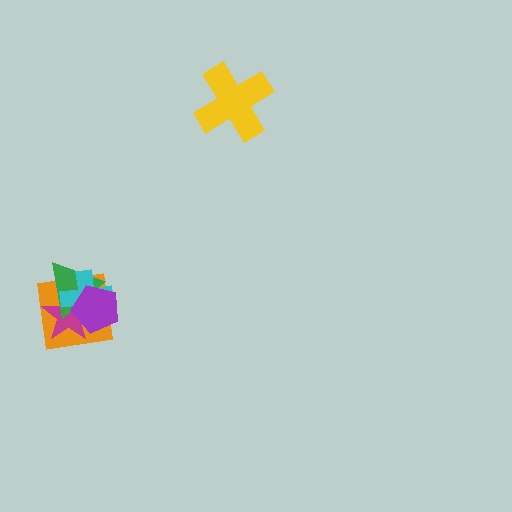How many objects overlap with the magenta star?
4 objects overlap with the magenta star.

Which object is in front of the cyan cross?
The purple pentagon is in front of the cyan cross.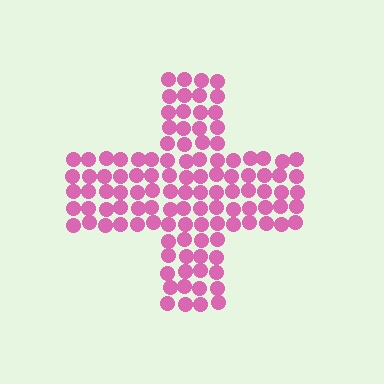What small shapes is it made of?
It is made of small circles.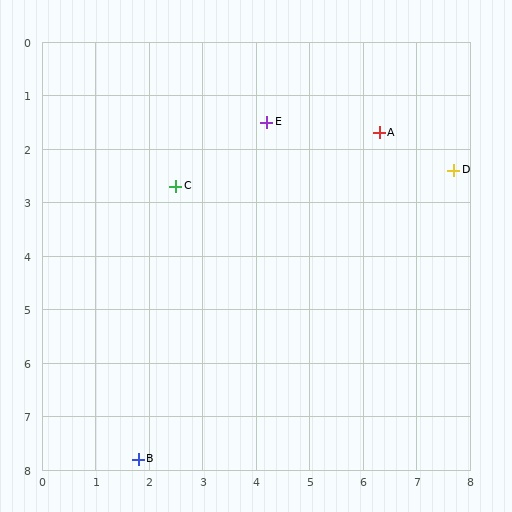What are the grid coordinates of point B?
Point B is at approximately (1.8, 7.8).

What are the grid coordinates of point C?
Point C is at approximately (2.5, 2.7).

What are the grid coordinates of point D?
Point D is at approximately (7.7, 2.4).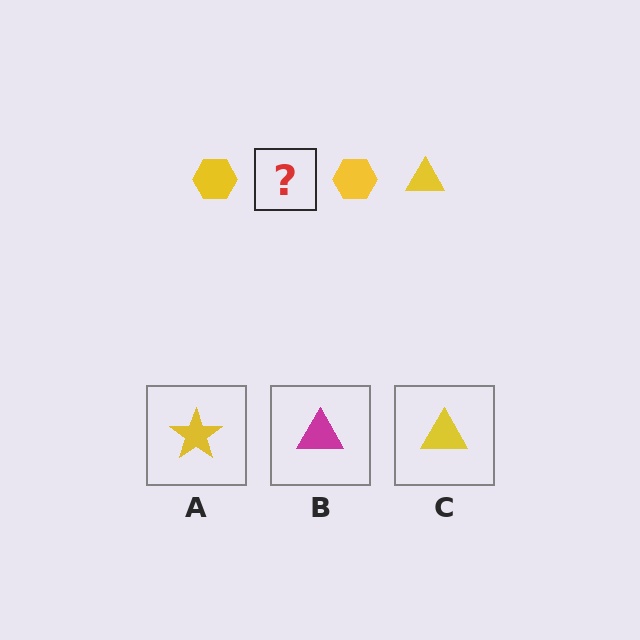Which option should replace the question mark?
Option C.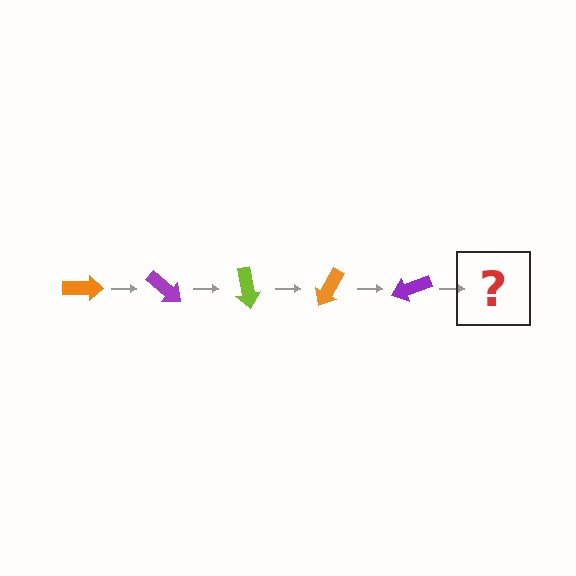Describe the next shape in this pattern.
It should be a lime arrow, rotated 200 degrees from the start.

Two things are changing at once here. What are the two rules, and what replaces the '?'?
The two rules are that it rotates 40 degrees each step and the color cycles through orange, purple, and lime. The '?' should be a lime arrow, rotated 200 degrees from the start.